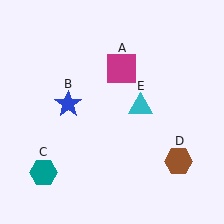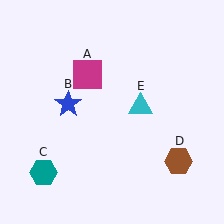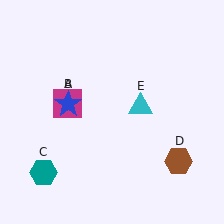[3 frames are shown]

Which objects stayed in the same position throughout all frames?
Blue star (object B) and teal hexagon (object C) and brown hexagon (object D) and cyan triangle (object E) remained stationary.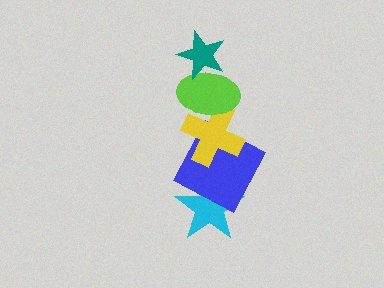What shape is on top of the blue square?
The yellow cross is on top of the blue square.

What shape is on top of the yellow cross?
The lime ellipse is on top of the yellow cross.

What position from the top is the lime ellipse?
The lime ellipse is 2nd from the top.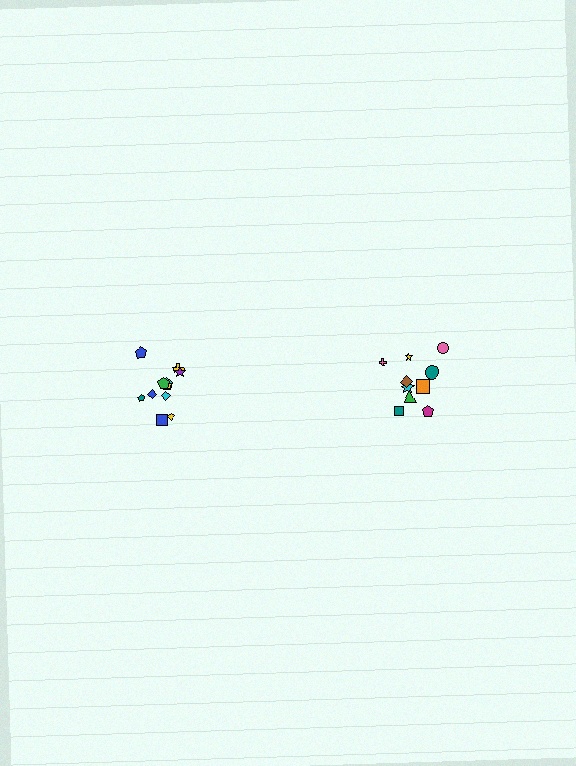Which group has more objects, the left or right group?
The left group.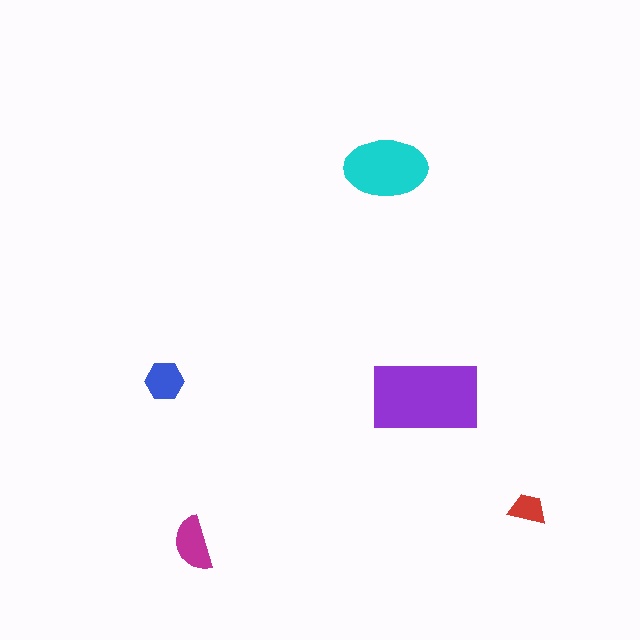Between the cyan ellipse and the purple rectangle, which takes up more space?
The purple rectangle.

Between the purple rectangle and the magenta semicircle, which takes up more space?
The purple rectangle.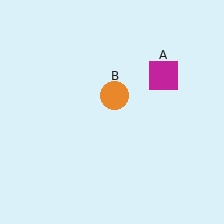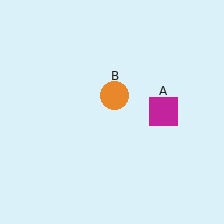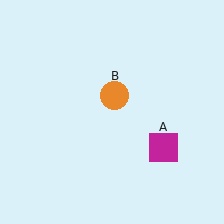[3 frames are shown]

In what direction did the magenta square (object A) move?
The magenta square (object A) moved down.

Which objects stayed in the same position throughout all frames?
Orange circle (object B) remained stationary.